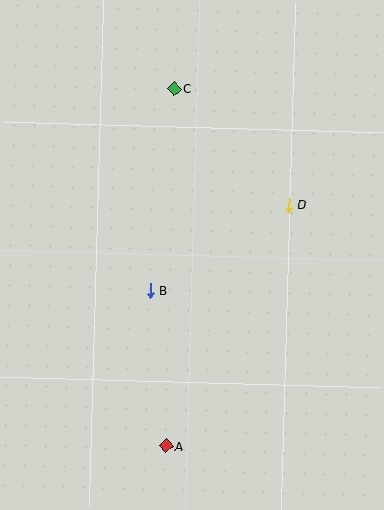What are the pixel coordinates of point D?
Point D is at (289, 205).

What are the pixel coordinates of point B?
Point B is at (150, 291).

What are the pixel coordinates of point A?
Point A is at (166, 446).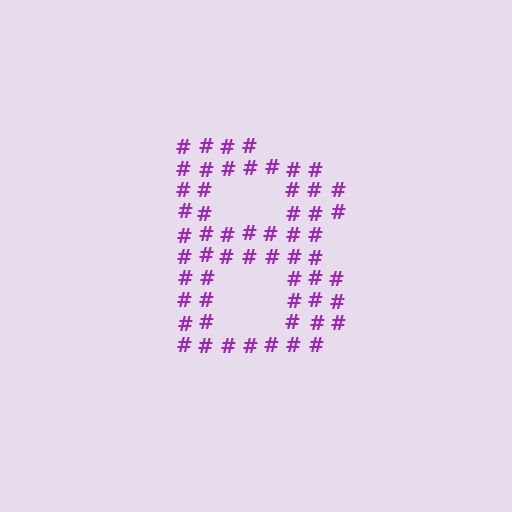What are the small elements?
The small elements are hash symbols.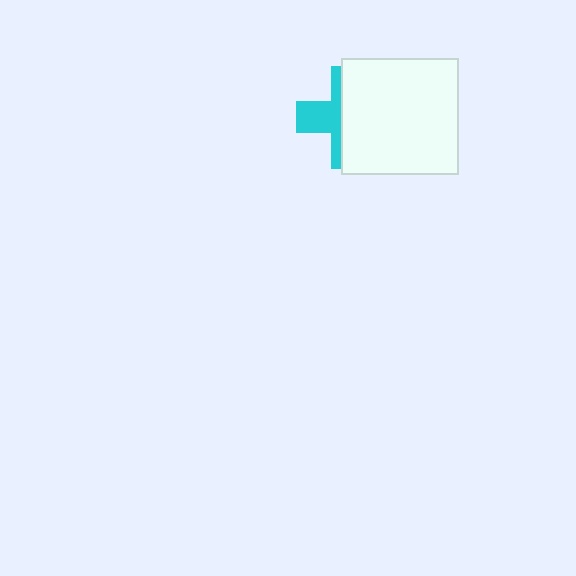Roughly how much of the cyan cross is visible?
A small part of it is visible (roughly 39%).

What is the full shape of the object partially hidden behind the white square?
The partially hidden object is a cyan cross.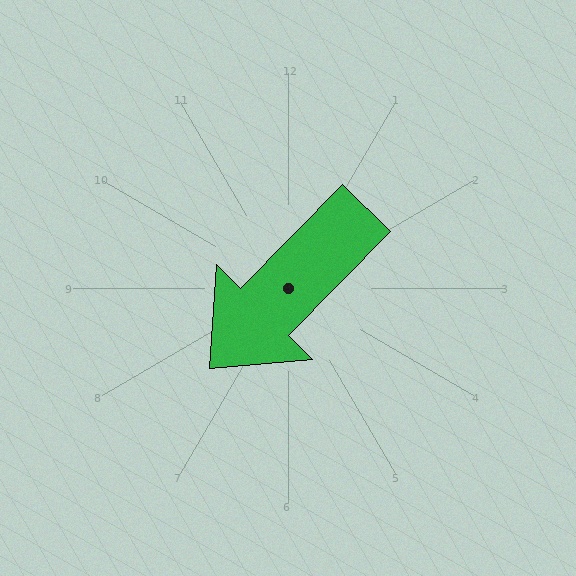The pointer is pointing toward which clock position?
Roughly 7 o'clock.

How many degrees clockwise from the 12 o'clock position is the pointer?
Approximately 224 degrees.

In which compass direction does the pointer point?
Southwest.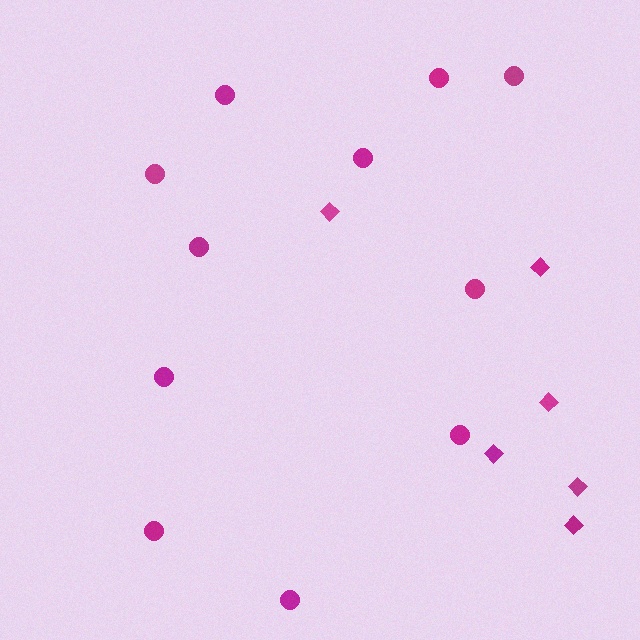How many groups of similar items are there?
There are 2 groups: one group of circles (11) and one group of diamonds (6).